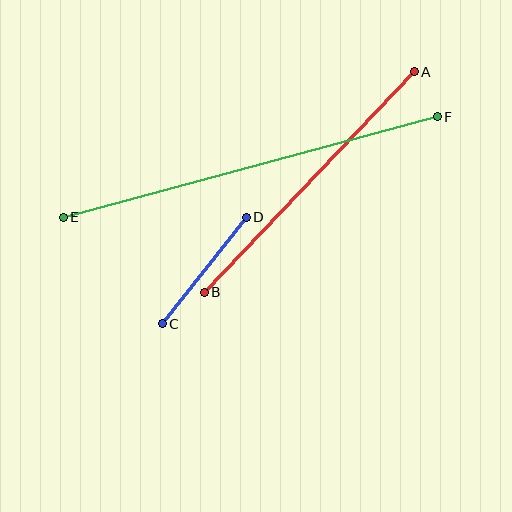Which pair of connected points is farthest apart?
Points E and F are farthest apart.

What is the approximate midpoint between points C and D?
The midpoint is at approximately (204, 270) pixels.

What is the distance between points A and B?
The distance is approximately 305 pixels.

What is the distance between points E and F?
The distance is approximately 387 pixels.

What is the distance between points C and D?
The distance is approximately 135 pixels.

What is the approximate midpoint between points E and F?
The midpoint is at approximately (250, 167) pixels.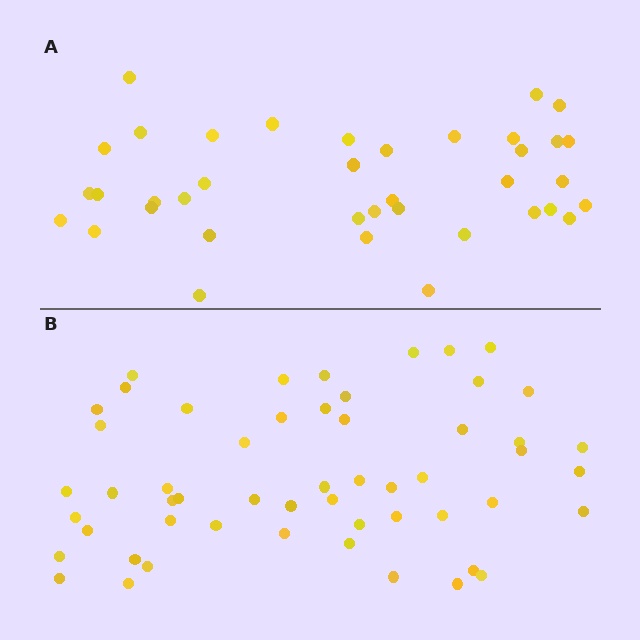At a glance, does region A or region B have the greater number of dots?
Region B (the bottom region) has more dots.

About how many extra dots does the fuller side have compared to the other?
Region B has approximately 15 more dots than region A.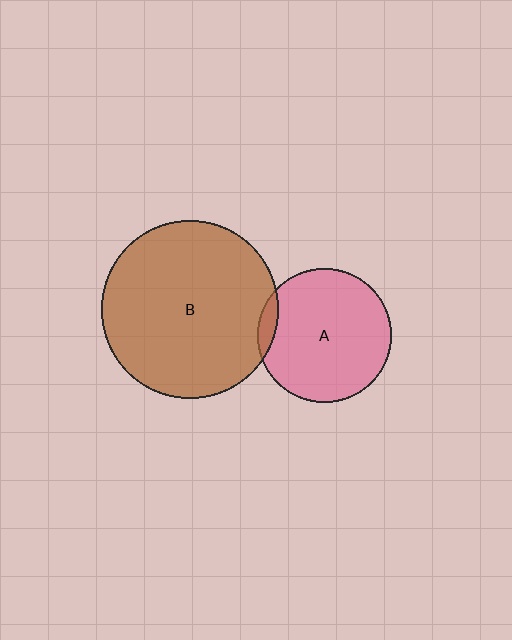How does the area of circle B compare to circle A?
Approximately 1.8 times.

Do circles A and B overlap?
Yes.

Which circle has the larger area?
Circle B (brown).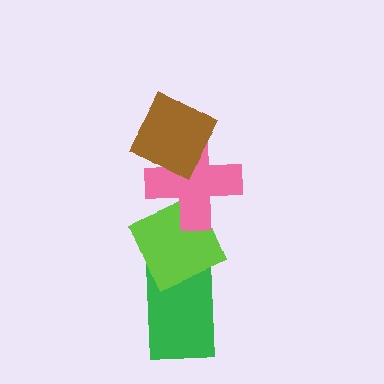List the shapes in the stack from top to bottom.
From top to bottom: the brown diamond, the pink cross, the lime diamond, the green rectangle.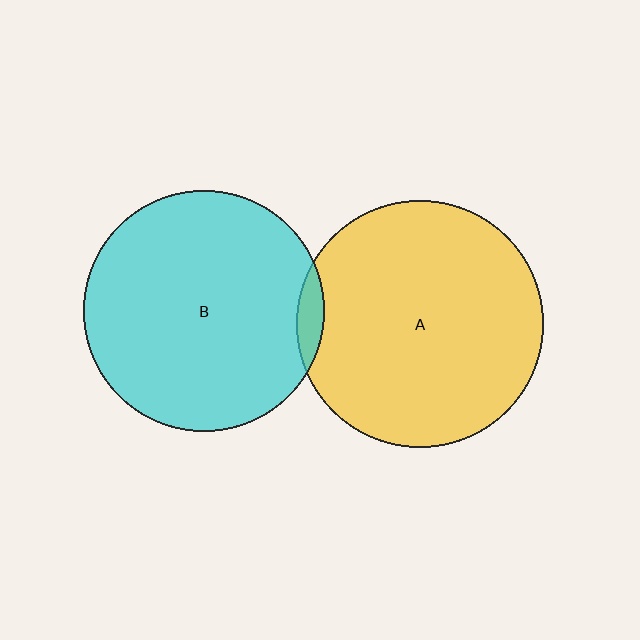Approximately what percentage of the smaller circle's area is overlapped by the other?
Approximately 5%.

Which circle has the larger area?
Circle A (yellow).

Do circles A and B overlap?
Yes.